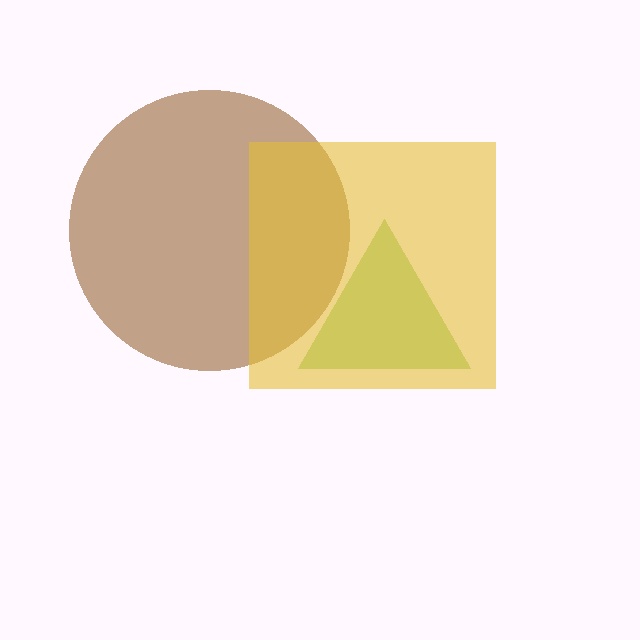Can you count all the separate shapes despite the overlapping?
Yes, there are 3 separate shapes.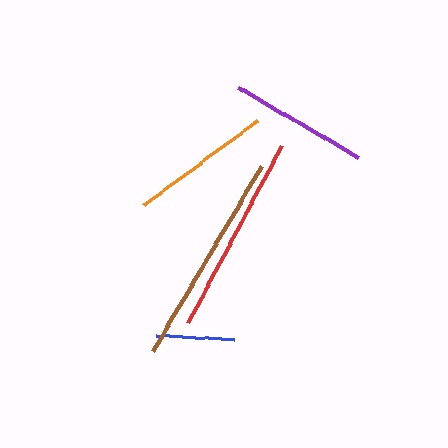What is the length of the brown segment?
The brown segment is approximately 214 pixels long.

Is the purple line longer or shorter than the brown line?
The brown line is longer than the purple line.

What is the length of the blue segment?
The blue segment is approximately 79 pixels long.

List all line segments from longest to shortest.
From longest to shortest: brown, red, orange, purple, blue.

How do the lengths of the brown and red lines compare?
The brown and red lines are approximately the same length.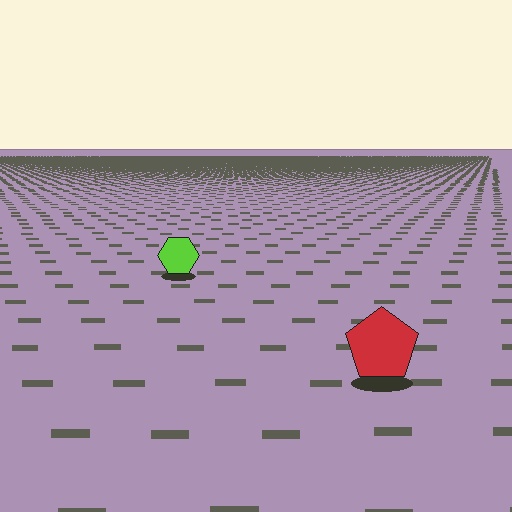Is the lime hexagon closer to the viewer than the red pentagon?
No. The red pentagon is closer — you can tell from the texture gradient: the ground texture is coarser near it.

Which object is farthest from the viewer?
The lime hexagon is farthest from the viewer. It appears smaller and the ground texture around it is denser.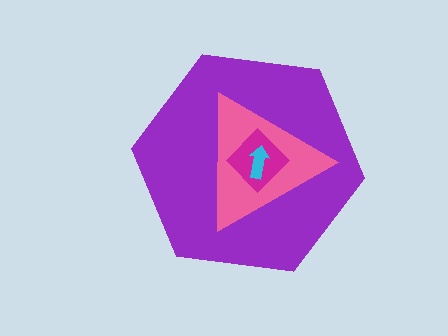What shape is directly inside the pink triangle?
The magenta diamond.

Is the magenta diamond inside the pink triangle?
Yes.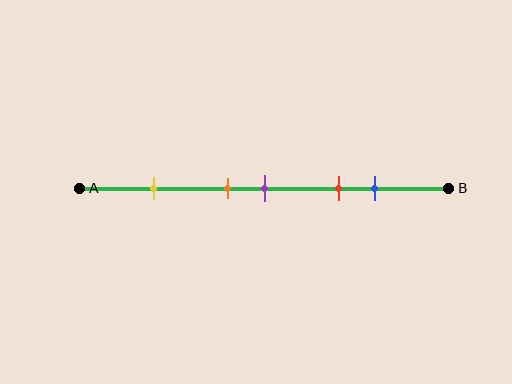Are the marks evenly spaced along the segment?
No, the marks are not evenly spaced.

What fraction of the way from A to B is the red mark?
The red mark is approximately 70% (0.7) of the way from A to B.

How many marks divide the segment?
There are 5 marks dividing the segment.